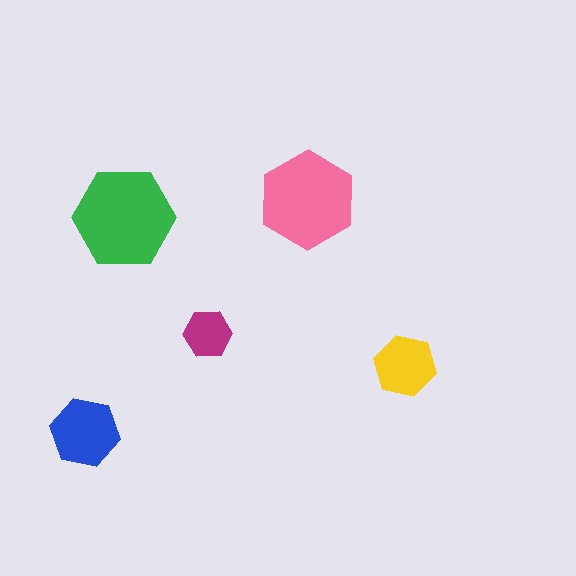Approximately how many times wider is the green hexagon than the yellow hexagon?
About 1.5 times wider.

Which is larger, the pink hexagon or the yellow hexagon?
The pink one.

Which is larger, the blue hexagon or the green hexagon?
The green one.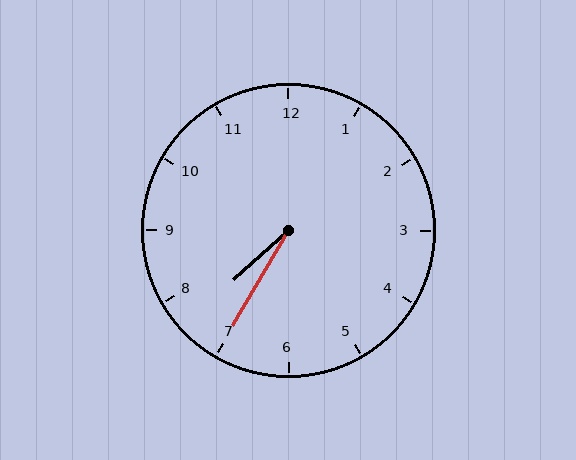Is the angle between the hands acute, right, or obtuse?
It is acute.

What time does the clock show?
7:35.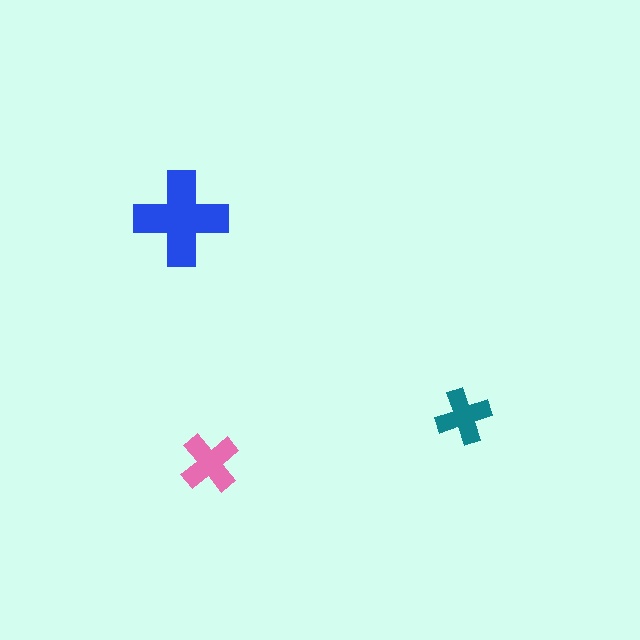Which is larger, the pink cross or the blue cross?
The blue one.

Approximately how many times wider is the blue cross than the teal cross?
About 1.5 times wider.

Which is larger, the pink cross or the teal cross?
The pink one.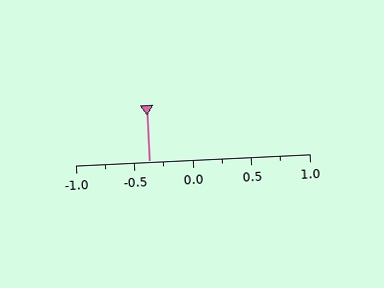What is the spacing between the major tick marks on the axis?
The major ticks are spaced 0.5 apart.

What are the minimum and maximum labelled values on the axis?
The axis runs from -1.0 to 1.0.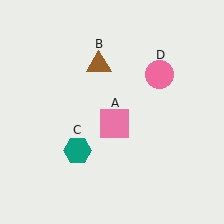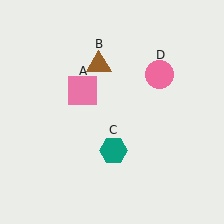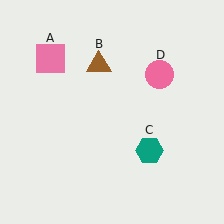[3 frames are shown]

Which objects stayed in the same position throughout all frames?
Brown triangle (object B) and pink circle (object D) remained stationary.